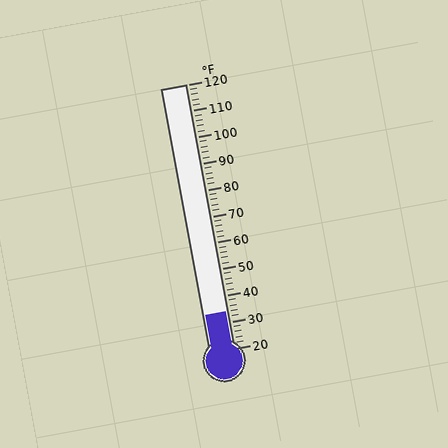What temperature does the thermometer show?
The thermometer shows approximately 34°F.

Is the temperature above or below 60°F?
The temperature is below 60°F.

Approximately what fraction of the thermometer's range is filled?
The thermometer is filled to approximately 15% of its range.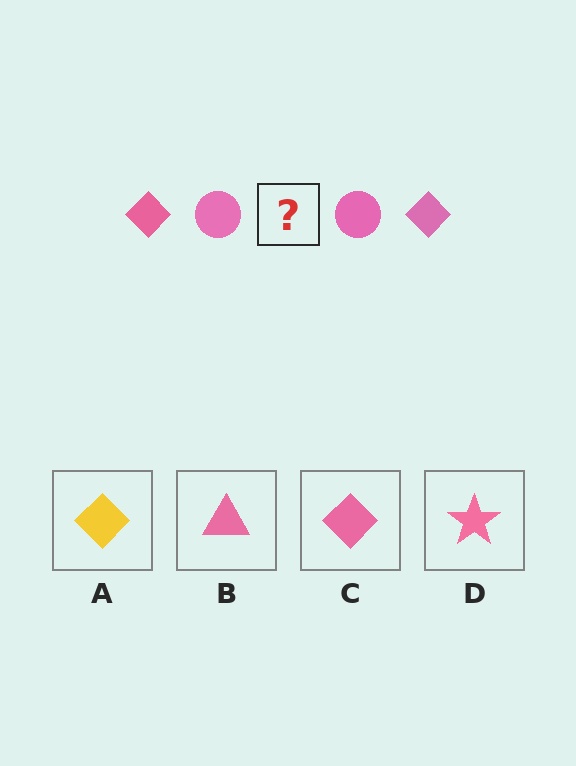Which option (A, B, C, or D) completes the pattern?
C.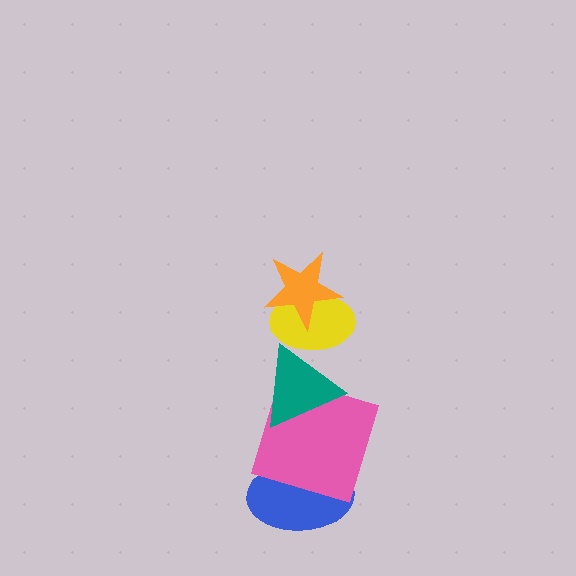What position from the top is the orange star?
The orange star is 1st from the top.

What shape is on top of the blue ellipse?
The pink square is on top of the blue ellipse.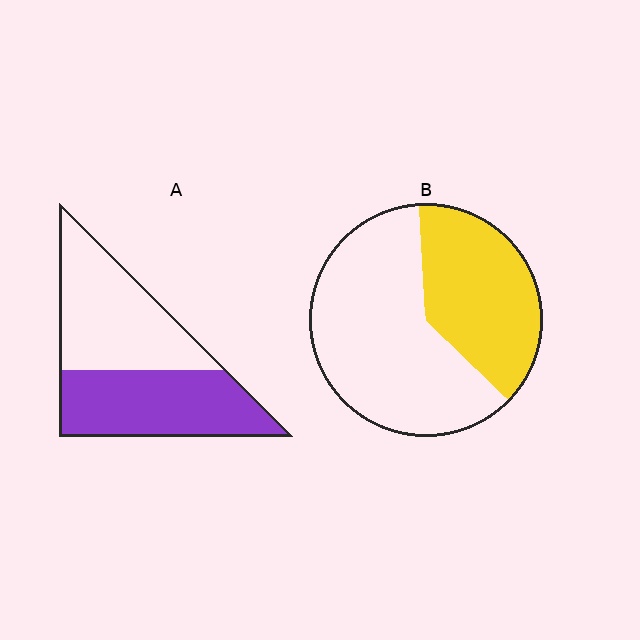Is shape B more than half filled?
No.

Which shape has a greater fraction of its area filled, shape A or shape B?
Shape A.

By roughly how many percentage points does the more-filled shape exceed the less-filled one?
By roughly 10 percentage points (A over B).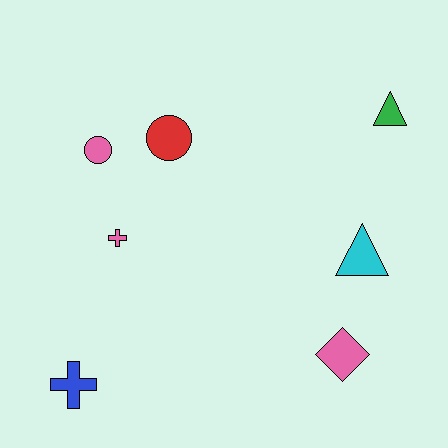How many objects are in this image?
There are 7 objects.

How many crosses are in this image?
There are 2 crosses.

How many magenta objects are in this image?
There are no magenta objects.